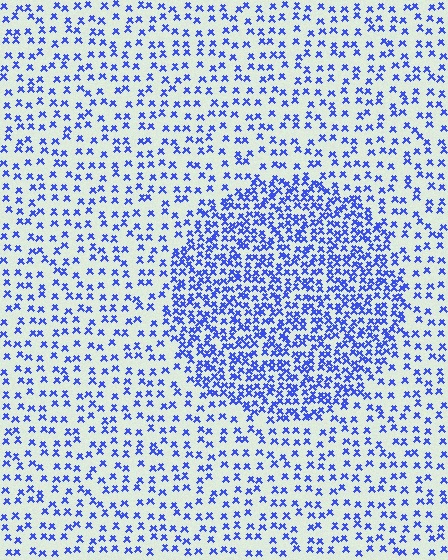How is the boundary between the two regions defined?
The boundary is defined by a change in element density (approximately 2.2x ratio). All elements are the same color, size, and shape.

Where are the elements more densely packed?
The elements are more densely packed inside the circle boundary.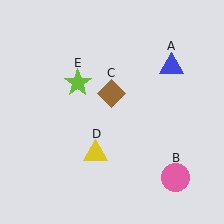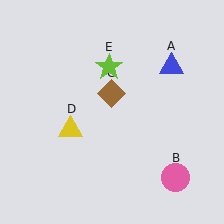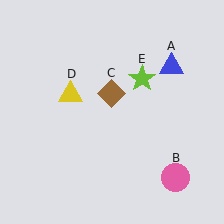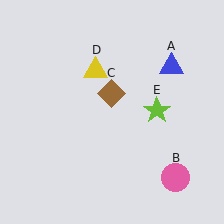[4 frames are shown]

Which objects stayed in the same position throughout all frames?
Blue triangle (object A) and pink circle (object B) and brown diamond (object C) remained stationary.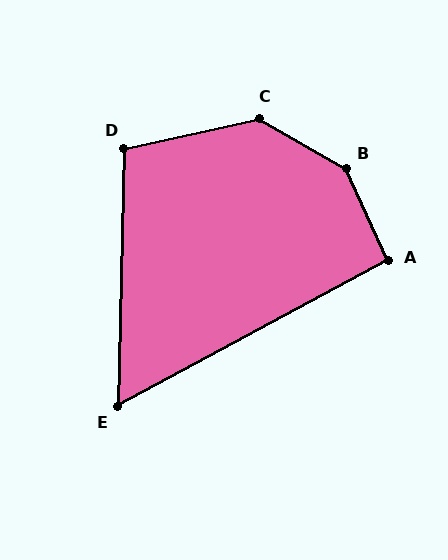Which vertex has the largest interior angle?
B, at approximately 145 degrees.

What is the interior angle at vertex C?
Approximately 138 degrees (obtuse).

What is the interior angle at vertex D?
Approximately 104 degrees (obtuse).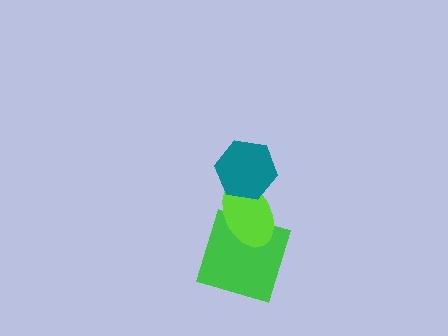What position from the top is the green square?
The green square is 3rd from the top.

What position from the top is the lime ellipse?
The lime ellipse is 2nd from the top.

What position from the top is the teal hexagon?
The teal hexagon is 1st from the top.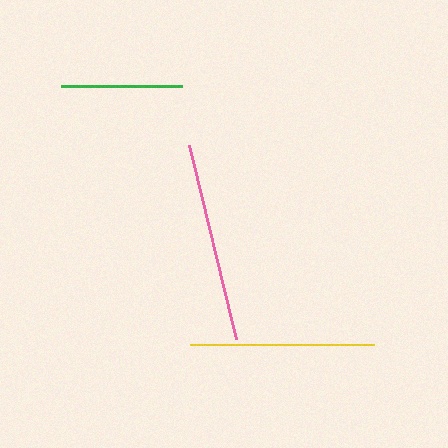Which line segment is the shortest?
The green line is the shortest at approximately 121 pixels.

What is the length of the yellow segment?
The yellow segment is approximately 184 pixels long.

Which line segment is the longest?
The pink line is the longest at approximately 199 pixels.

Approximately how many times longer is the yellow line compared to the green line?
The yellow line is approximately 1.5 times the length of the green line.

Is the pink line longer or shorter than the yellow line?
The pink line is longer than the yellow line.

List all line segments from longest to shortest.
From longest to shortest: pink, yellow, green.